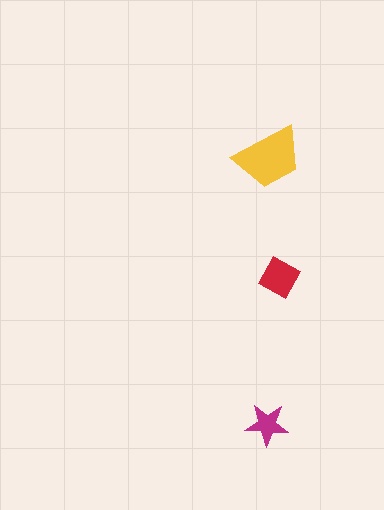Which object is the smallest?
The magenta star.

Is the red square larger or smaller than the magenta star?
Larger.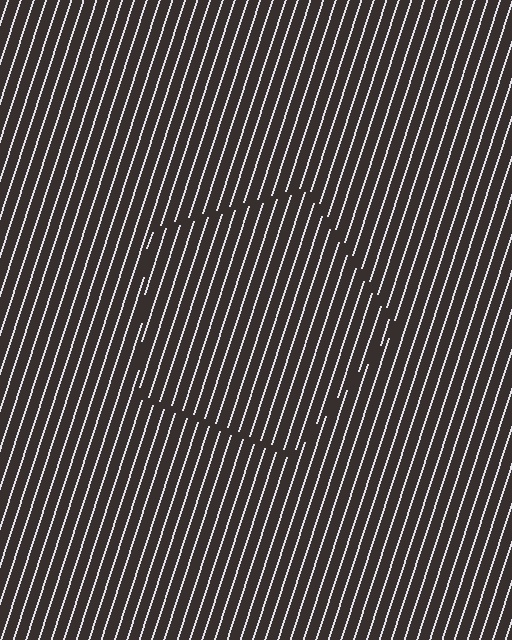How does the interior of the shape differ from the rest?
The interior of the shape contains the same grating, shifted by half a period — the contour is defined by the phase discontinuity where line-ends from the inner and outer gratings abut.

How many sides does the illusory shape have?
5 sides — the line-ends trace a pentagon.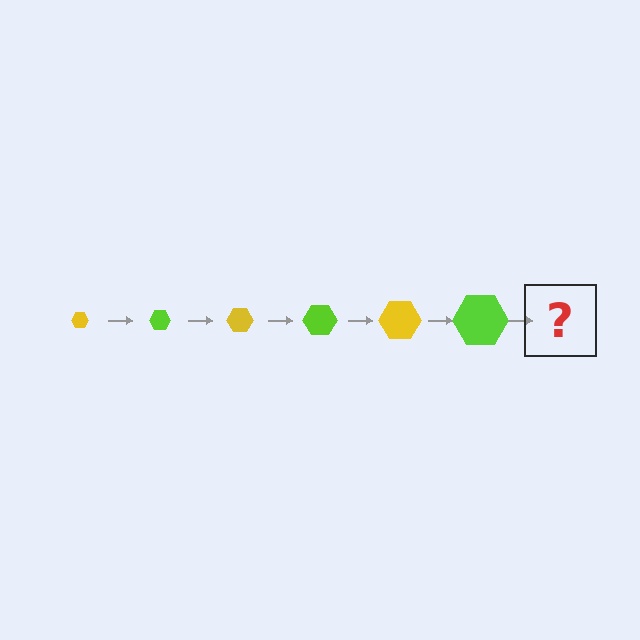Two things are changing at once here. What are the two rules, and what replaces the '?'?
The two rules are that the hexagon grows larger each step and the color cycles through yellow and lime. The '?' should be a yellow hexagon, larger than the previous one.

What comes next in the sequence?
The next element should be a yellow hexagon, larger than the previous one.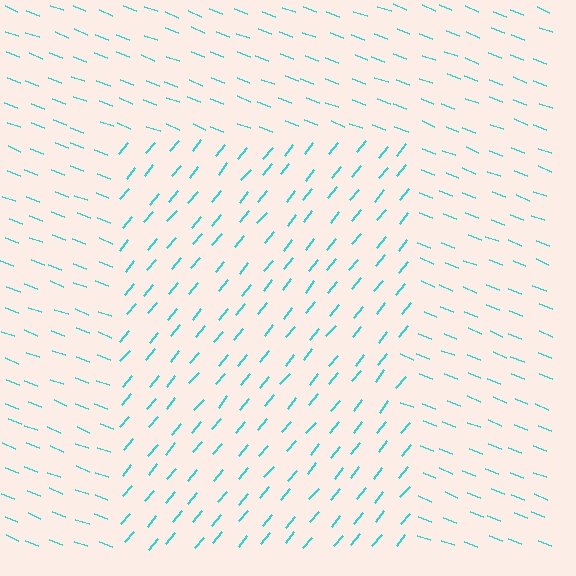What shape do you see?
I see a rectangle.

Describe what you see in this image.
The image is filled with small cyan line segments. A rectangle region in the image has lines oriented differently from the surrounding lines, creating a visible texture boundary.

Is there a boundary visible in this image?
Yes, there is a texture boundary formed by a change in line orientation.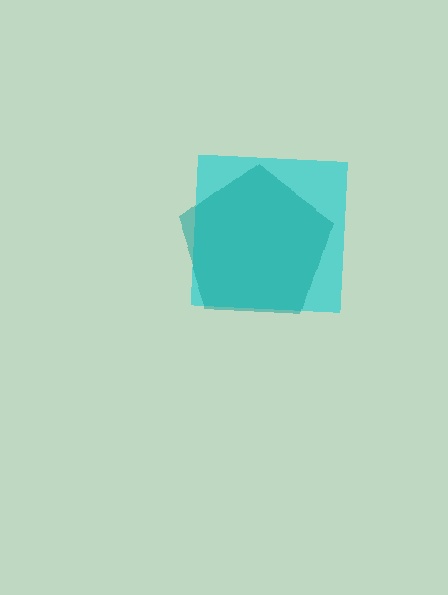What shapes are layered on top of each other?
The layered shapes are: a cyan square, a teal pentagon.